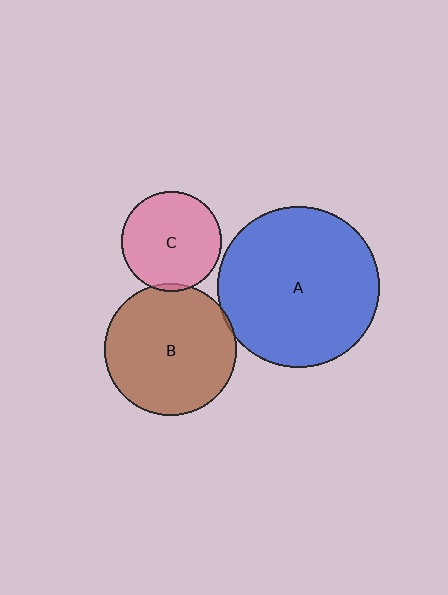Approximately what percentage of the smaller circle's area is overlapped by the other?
Approximately 5%.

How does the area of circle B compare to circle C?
Approximately 1.8 times.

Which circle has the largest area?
Circle A (blue).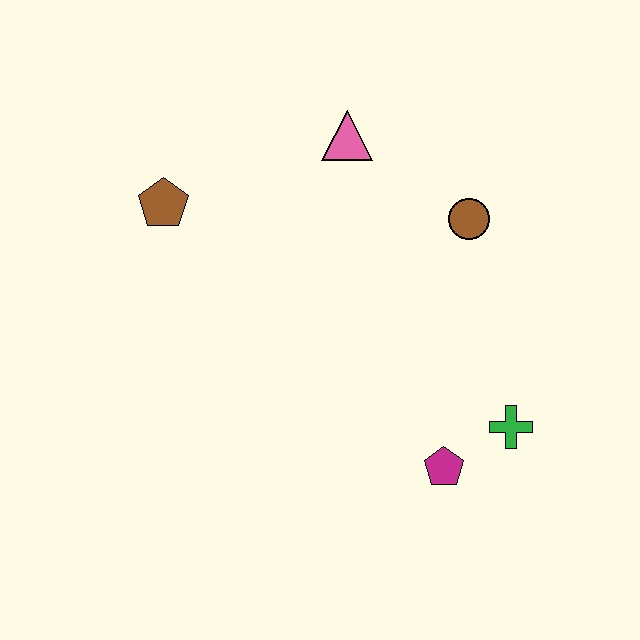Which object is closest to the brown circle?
The pink triangle is closest to the brown circle.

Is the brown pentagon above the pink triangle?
No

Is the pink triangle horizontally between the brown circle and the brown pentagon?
Yes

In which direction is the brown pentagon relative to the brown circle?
The brown pentagon is to the left of the brown circle.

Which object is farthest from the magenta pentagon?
The brown pentagon is farthest from the magenta pentagon.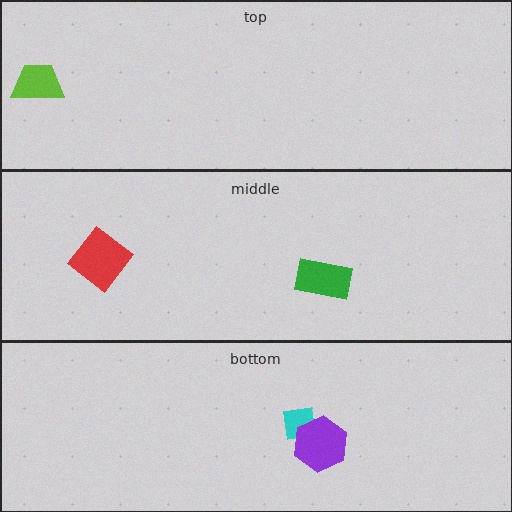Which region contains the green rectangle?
The middle region.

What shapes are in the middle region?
The green rectangle, the red diamond.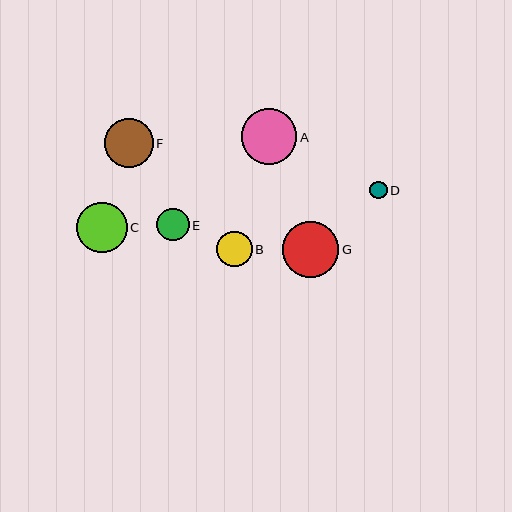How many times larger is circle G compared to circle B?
Circle G is approximately 1.6 times the size of circle B.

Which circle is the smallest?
Circle D is the smallest with a size of approximately 17 pixels.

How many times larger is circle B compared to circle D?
Circle B is approximately 2.1 times the size of circle D.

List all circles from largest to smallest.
From largest to smallest: G, A, C, F, B, E, D.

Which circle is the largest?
Circle G is the largest with a size of approximately 56 pixels.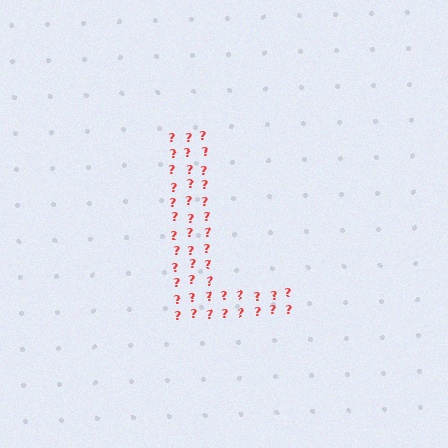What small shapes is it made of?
It is made of small question marks.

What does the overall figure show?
The overall figure shows the letter L.